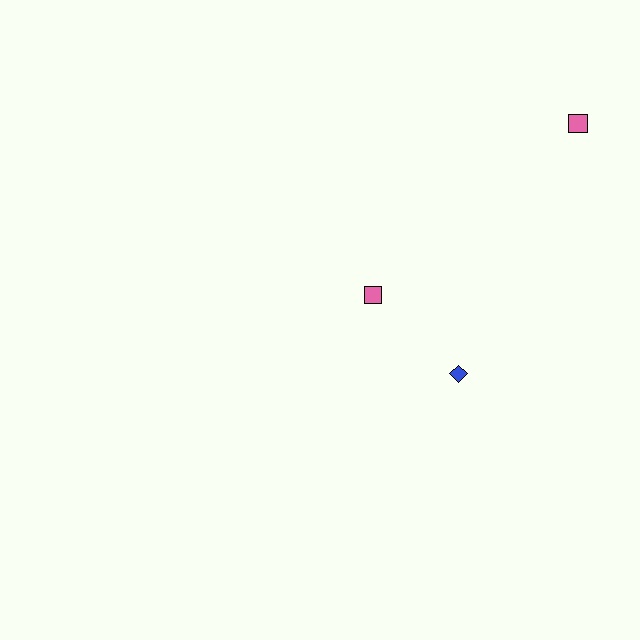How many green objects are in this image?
There are no green objects.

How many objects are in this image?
There are 3 objects.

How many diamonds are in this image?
There is 1 diamond.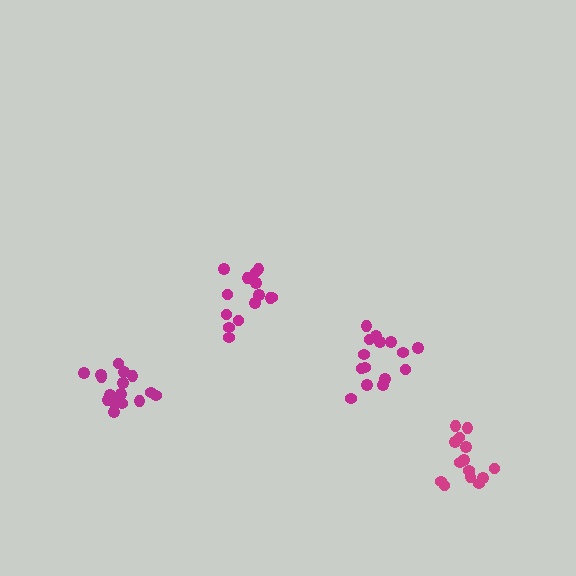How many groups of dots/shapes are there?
There are 4 groups.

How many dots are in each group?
Group 1: 15 dots, Group 2: 17 dots, Group 3: 14 dots, Group 4: 14 dots (60 total).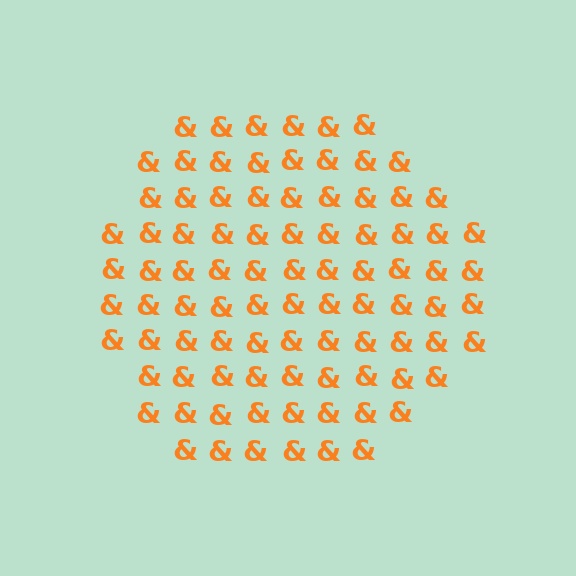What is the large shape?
The large shape is a circle.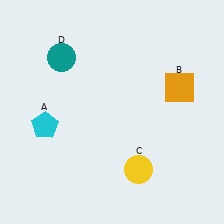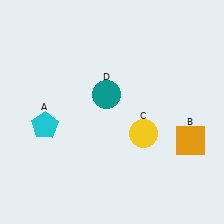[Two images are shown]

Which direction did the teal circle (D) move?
The teal circle (D) moved right.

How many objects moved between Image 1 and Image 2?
3 objects moved between the two images.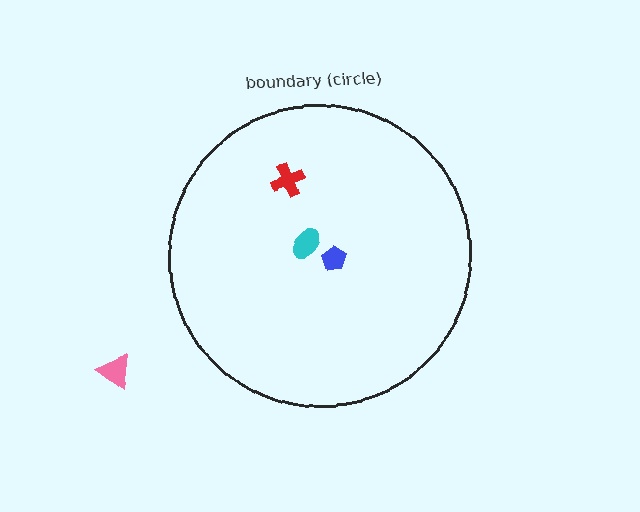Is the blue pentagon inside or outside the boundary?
Inside.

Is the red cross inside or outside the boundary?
Inside.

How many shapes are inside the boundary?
3 inside, 1 outside.